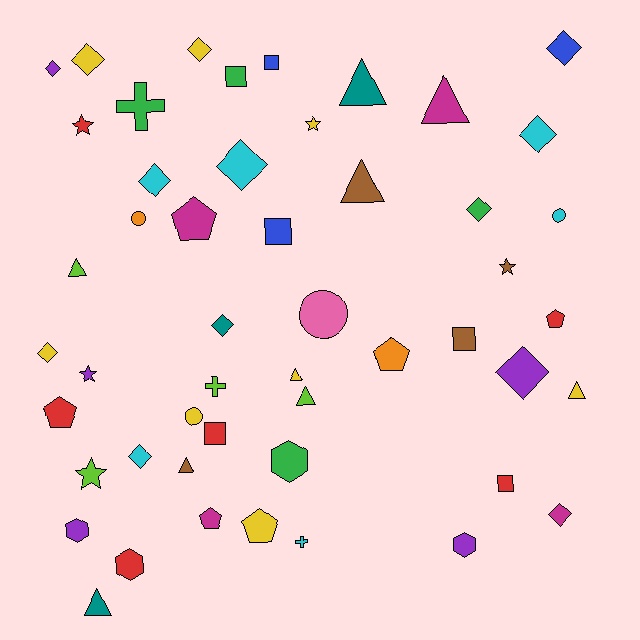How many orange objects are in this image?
There are 2 orange objects.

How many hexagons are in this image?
There are 4 hexagons.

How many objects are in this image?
There are 50 objects.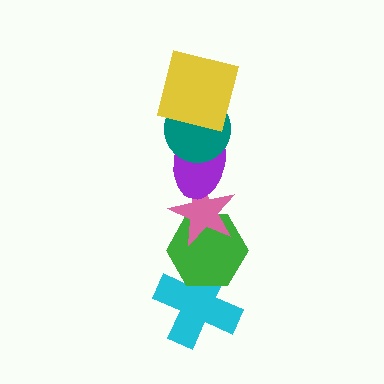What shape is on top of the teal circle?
The yellow square is on top of the teal circle.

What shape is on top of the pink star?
The purple ellipse is on top of the pink star.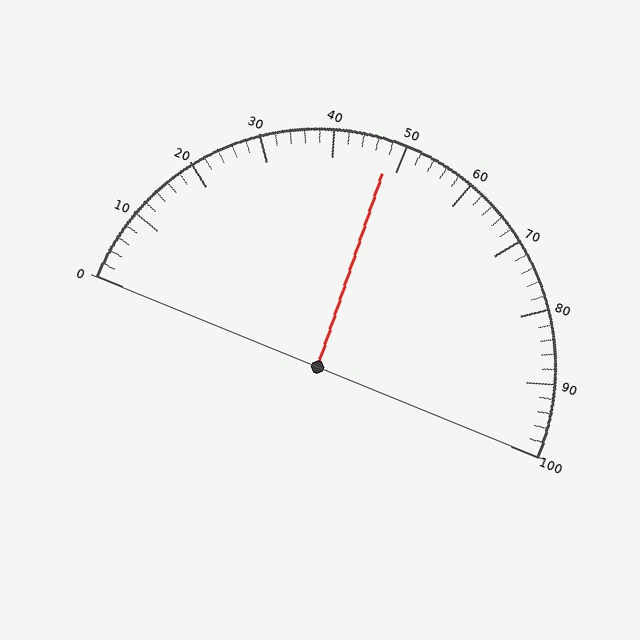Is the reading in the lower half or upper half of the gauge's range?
The reading is in the lower half of the range (0 to 100).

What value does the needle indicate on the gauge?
The needle indicates approximately 48.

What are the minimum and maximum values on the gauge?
The gauge ranges from 0 to 100.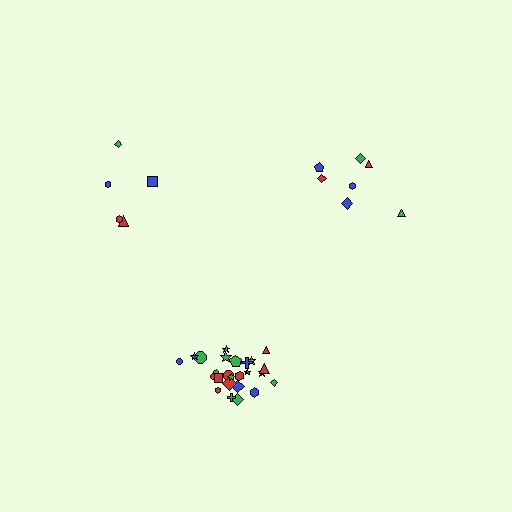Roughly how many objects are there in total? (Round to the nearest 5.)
Roughly 35 objects in total.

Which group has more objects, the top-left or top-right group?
The top-right group.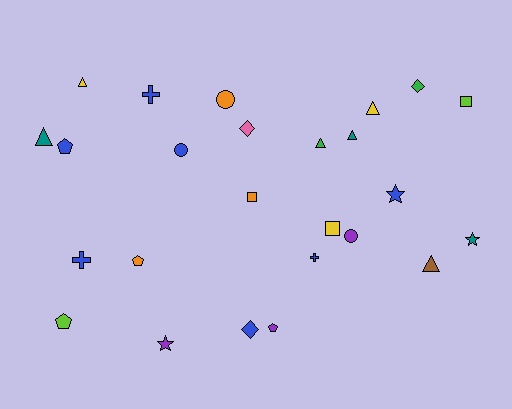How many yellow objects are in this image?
There are 3 yellow objects.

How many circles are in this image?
There are 3 circles.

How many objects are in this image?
There are 25 objects.